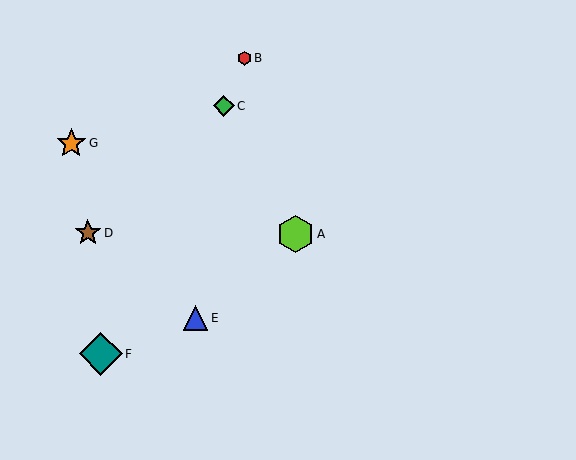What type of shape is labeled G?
Shape G is an orange star.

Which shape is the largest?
The teal diamond (labeled F) is the largest.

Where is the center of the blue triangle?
The center of the blue triangle is at (195, 318).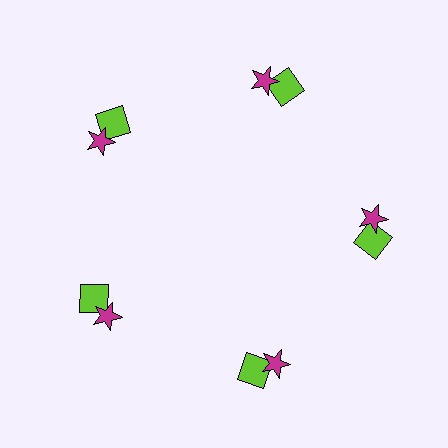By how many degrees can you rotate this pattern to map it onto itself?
The pattern maps onto itself every 72 degrees of rotation.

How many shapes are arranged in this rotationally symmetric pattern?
There are 10 shapes, arranged in 5 groups of 2.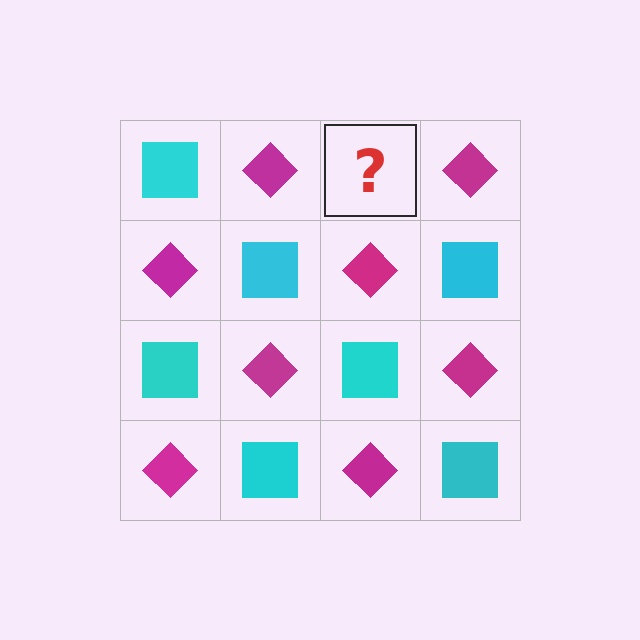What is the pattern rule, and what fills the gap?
The rule is that it alternates cyan square and magenta diamond in a checkerboard pattern. The gap should be filled with a cyan square.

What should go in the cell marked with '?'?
The missing cell should contain a cyan square.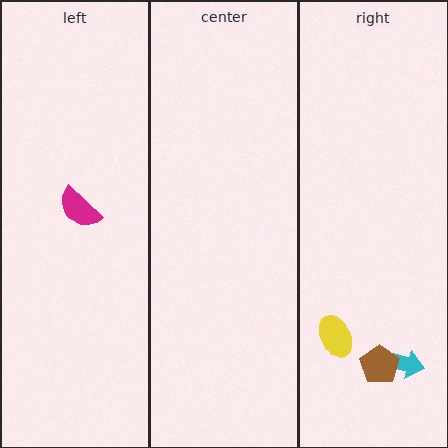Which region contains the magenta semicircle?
The left region.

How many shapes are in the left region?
1.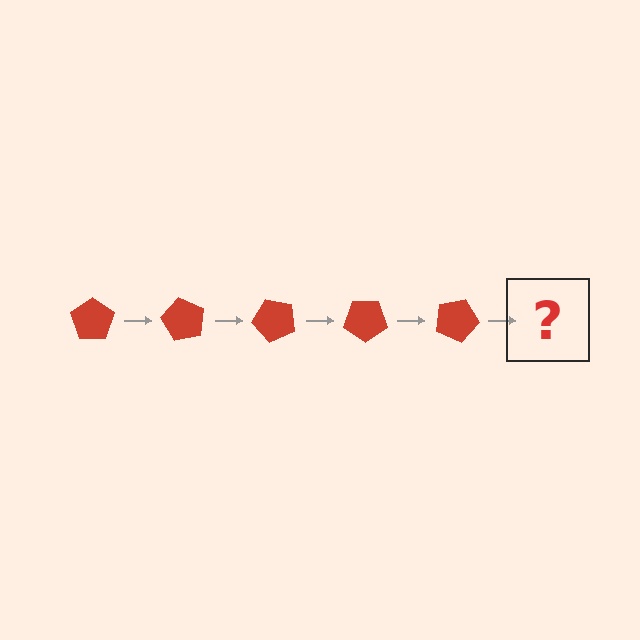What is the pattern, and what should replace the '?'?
The pattern is that the pentagon rotates 60 degrees each step. The '?' should be a red pentagon rotated 300 degrees.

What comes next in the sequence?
The next element should be a red pentagon rotated 300 degrees.